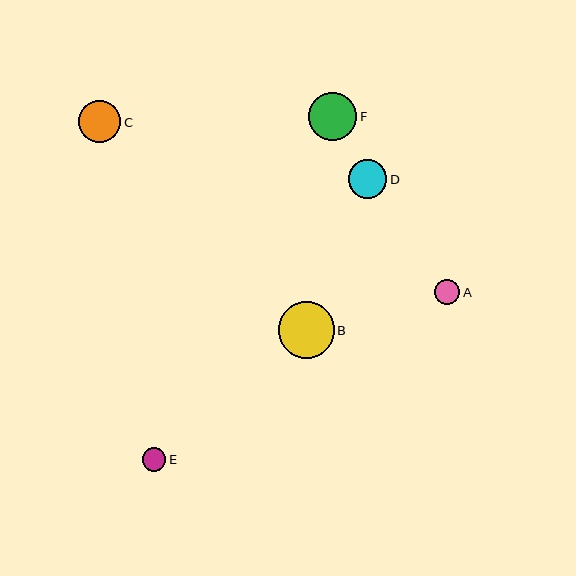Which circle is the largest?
Circle B is the largest with a size of approximately 56 pixels.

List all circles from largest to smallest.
From largest to smallest: B, F, C, D, A, E.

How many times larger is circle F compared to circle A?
Circle F is approximately 1.9 times the size of circle A.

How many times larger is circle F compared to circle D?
Circle F is approximately 1.3 times the size of circle D.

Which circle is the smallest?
Circle E is the smallest with a size of approximately 23 pixels.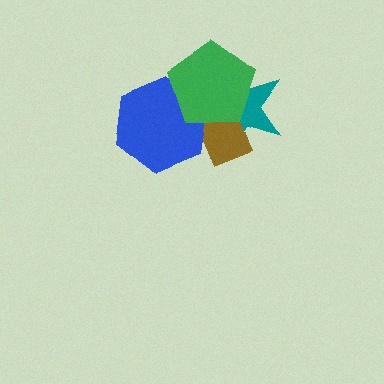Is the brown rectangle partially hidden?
Yes, it is partially covered by another shape.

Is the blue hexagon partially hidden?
Yes, it is partially covered by another shape.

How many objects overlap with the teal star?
3 objects overlap with the teal star.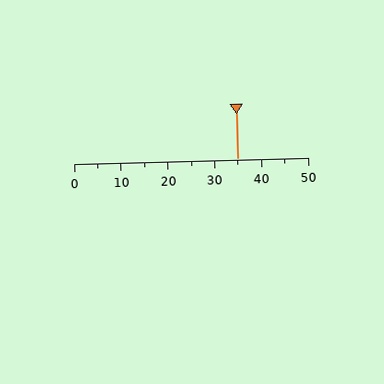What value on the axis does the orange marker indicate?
The marker indicates approximately 35.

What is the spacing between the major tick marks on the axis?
The major ticks are spaced 10 apart.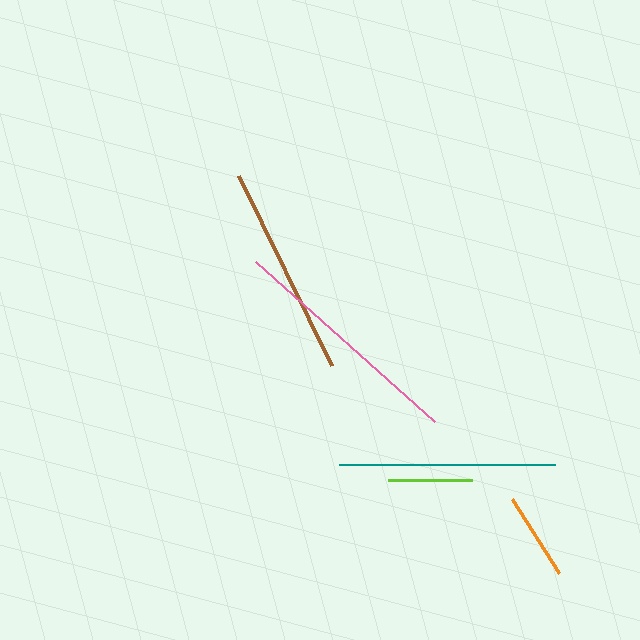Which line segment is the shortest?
The lime line is the shortest at approximately 84 pixels.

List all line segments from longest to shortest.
From longest to shortest: pink, teal, brown, orange, lime.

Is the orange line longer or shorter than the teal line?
The teal line is longer than the orange line.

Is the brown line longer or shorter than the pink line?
The pink line is longer than the brown line.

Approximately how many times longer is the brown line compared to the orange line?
The brown line is approximately 2.4 times the length of the orange line.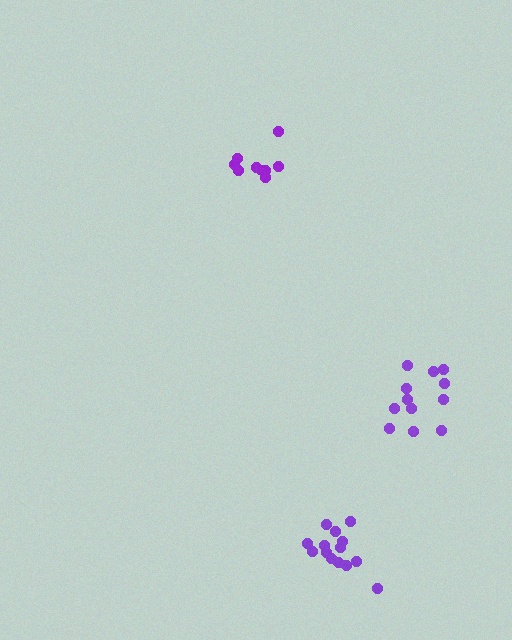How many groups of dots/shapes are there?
There are 3 groups.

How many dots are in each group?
Group 1: 9 dots, Group 2: 12 dots, Group 3: 14 dots (35 total).